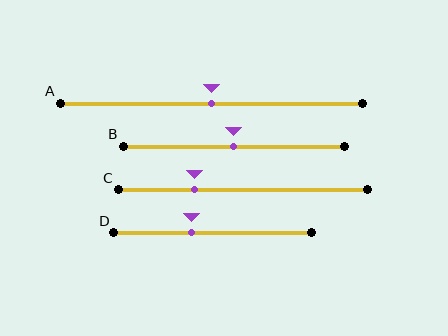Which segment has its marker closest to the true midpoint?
Segment A has its marker closest to the true midpoint.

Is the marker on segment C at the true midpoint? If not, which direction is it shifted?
No, the marker on segment C is shifted to the left by about 19% of the segment length.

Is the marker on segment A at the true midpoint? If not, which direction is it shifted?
Yes, the marker on segment A is at the true midpoint.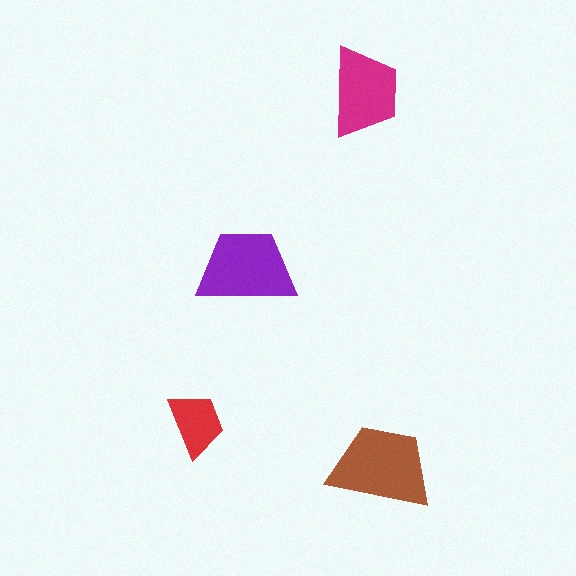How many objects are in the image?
There are 4 objects in the image.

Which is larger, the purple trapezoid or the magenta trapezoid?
The purple one.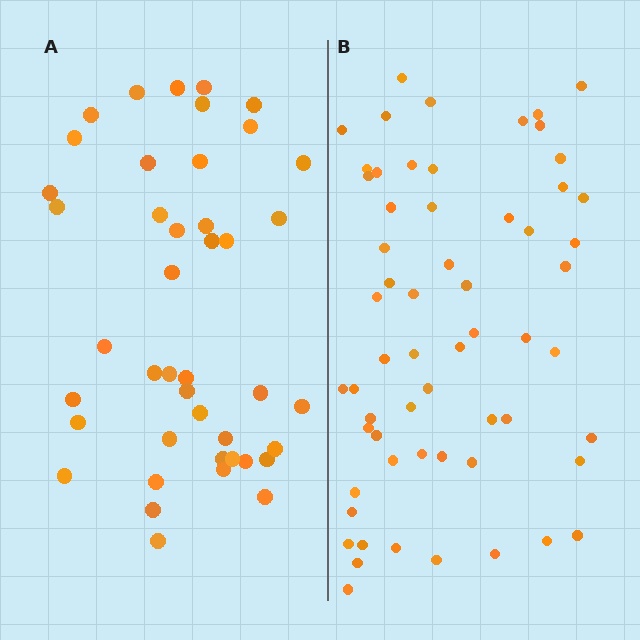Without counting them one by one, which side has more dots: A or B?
Region B (the right region) has more dots.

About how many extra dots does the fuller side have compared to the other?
Region B has approximately 15 more dots than region A.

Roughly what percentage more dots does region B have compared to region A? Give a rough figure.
About 40% more.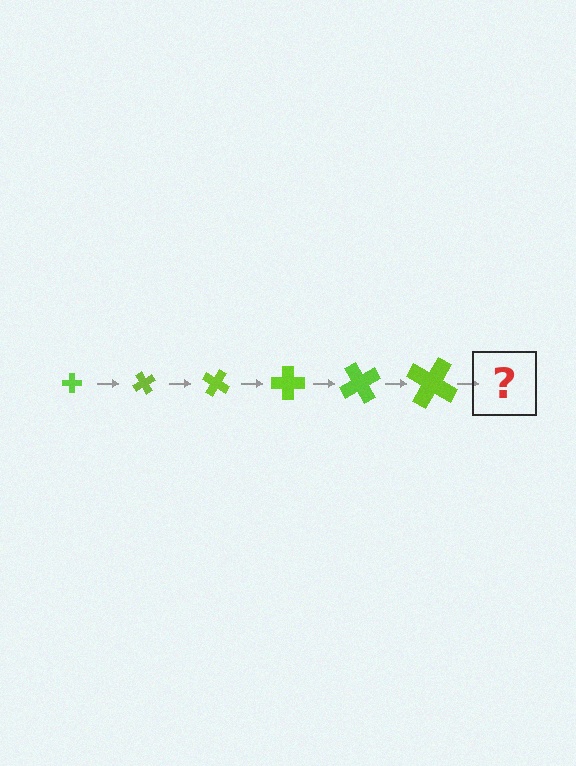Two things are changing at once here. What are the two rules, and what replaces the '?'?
The two rules are that the cross grows larger each step and it rotates 60 degrees each step. The '?' should be a cross, larger than the previous one and rotated 360 degrees from the start.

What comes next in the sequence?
The next element should be a cross, larger than the previous one and rotated 360 degrees from the start.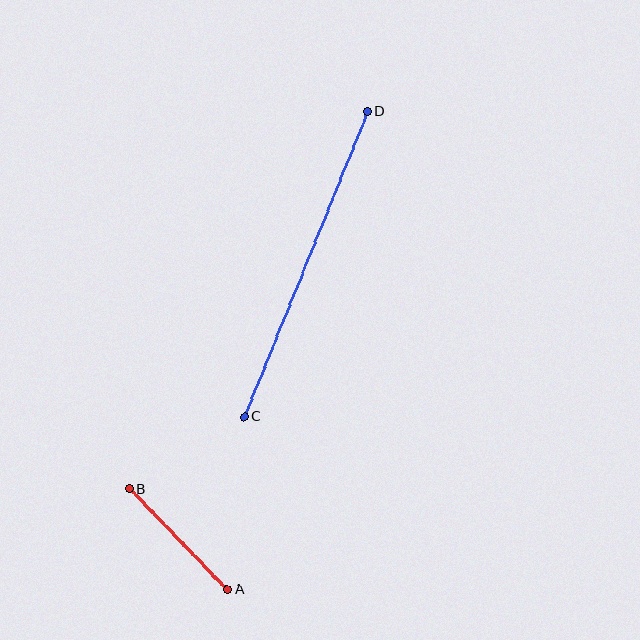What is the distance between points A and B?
The distance is approximately 141 pixels.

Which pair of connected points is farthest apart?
Points C and D are farthest apart.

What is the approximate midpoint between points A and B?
The midpoint is at approximately (178, 539) pixels.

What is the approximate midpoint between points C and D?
The midpoint is at approximately (306, 264) pixels.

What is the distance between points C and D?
The distance is approximately 329 pixels.